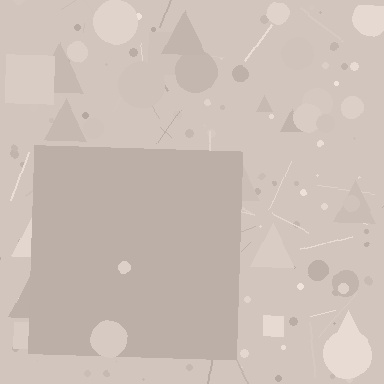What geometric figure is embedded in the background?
A square is embedded in the background.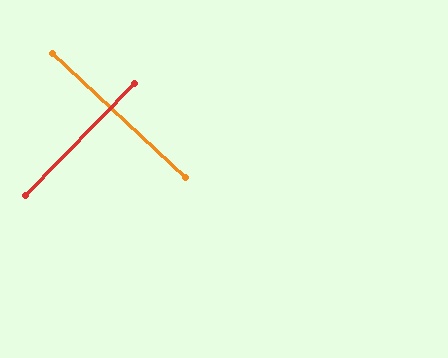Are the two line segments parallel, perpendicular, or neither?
Perpendicular — they meet at approximately 89°.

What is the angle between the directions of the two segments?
Approximately 89 degrees.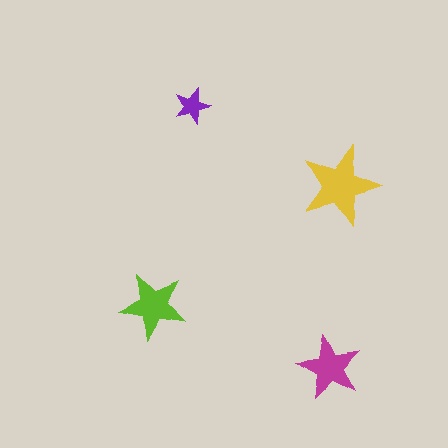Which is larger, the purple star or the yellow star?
The yellow one.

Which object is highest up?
The purple star is topmost.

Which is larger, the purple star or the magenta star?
The magenta one.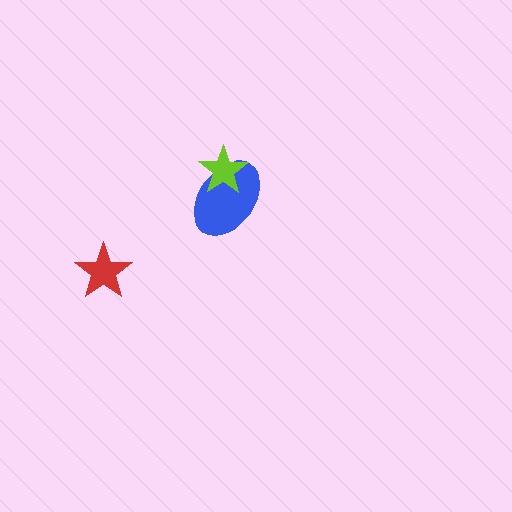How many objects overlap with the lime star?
1 object overlaps with the lime star.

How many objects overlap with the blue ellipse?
1 object overlaps with the blue ellipse.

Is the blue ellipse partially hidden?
Yes, it is partially covered by another shape.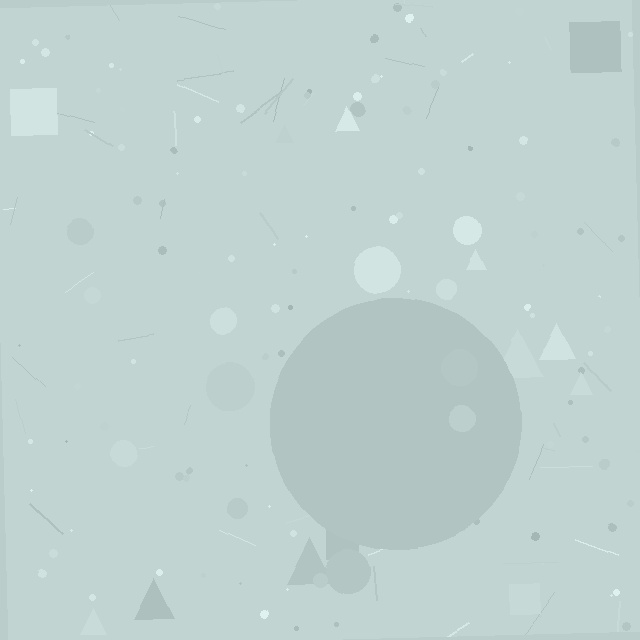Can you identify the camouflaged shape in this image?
The camouflaged shape is a circle.